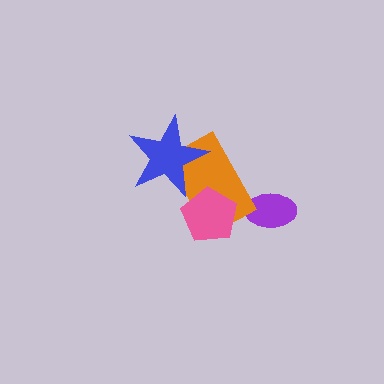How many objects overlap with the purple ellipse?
0 objects overlap with the purple ellipse.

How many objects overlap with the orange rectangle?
2 objects overlap with the orange rectangle.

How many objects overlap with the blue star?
1 object overlaps with the blue star.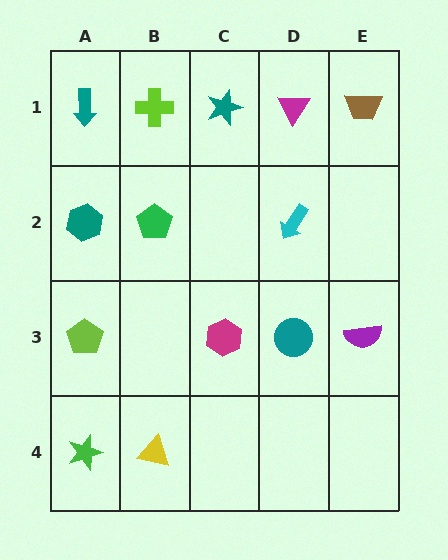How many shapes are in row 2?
3 shapes.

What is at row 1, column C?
A teal star.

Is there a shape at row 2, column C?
No, that cell is empty.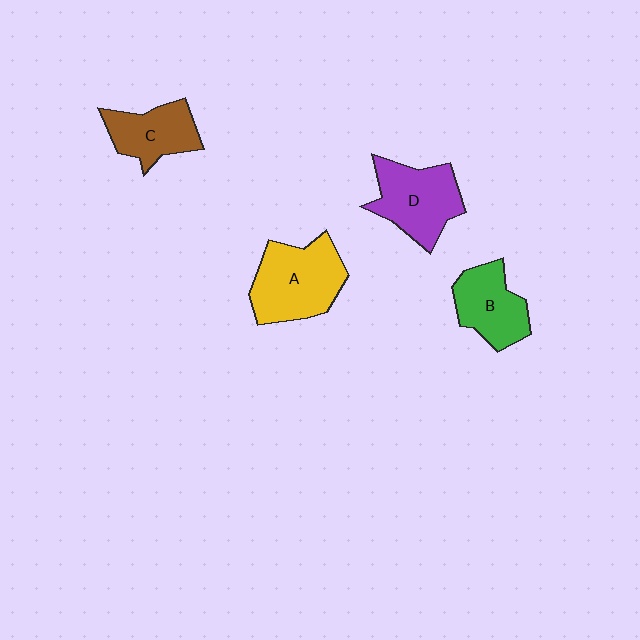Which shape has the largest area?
Shape A (yellow).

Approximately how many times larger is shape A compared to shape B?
Approximately 1.4 times.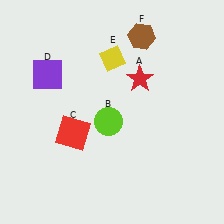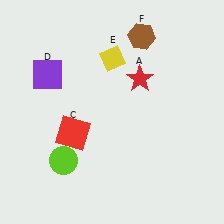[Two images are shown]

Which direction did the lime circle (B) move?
The lime circle (B) moved left.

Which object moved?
The lime circle (B) moved left.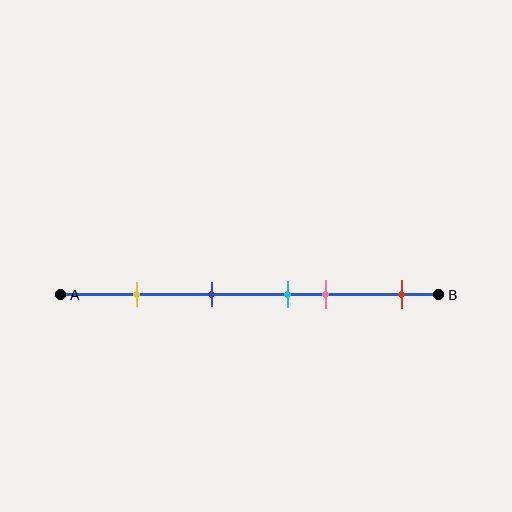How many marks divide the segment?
There are 5 marks dividing the segment.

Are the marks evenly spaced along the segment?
No, the marks are not evenly spaced.